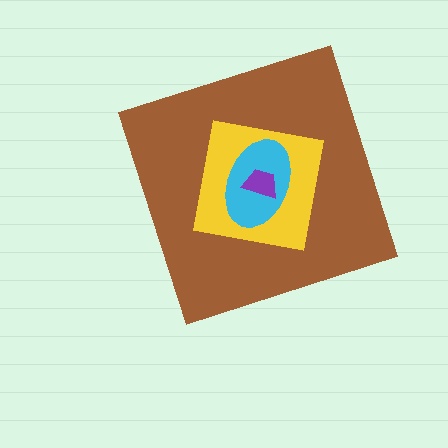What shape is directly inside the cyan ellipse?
The purple trapezoid.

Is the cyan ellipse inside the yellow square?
Yes.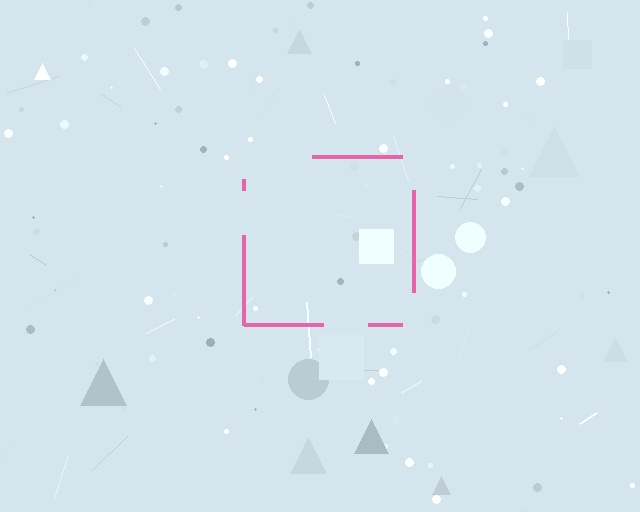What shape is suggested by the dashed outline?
The dashed outline suggests a square.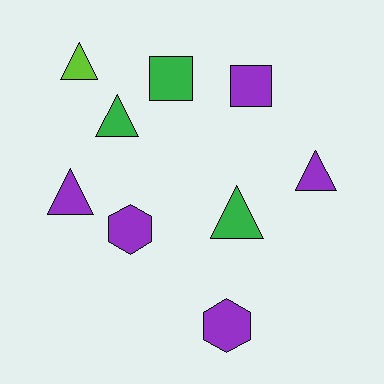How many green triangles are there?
There are 2 green triangles.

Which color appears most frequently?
Purple, with 5 objects.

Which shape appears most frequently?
Triangle, with 5 objects.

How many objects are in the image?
There are 9 objects.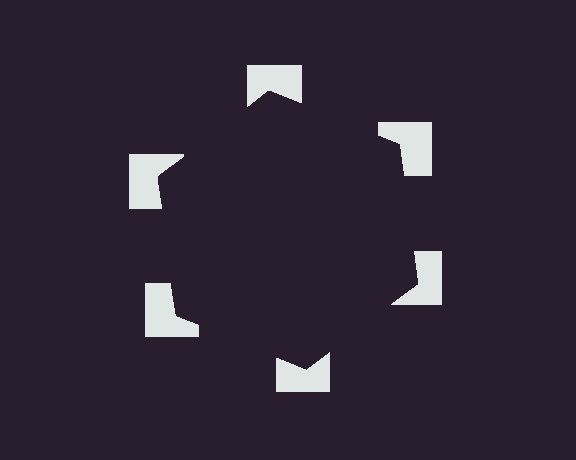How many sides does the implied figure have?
6 sides.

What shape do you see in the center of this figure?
An illusory hexagon — its edges are inferred from the aligned wedge cuts in the notched squares, not physically drawn.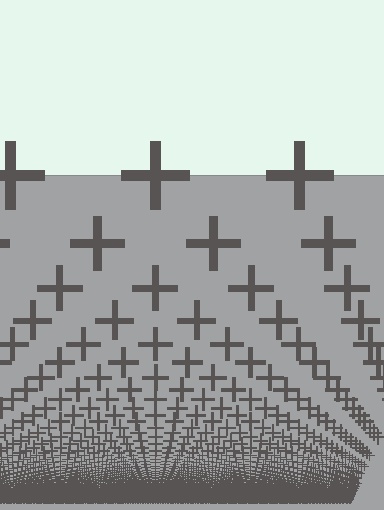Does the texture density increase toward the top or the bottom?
Density increases toward the bottom.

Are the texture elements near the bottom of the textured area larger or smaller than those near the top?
Smaller. The gradient is inverted — elements near the bottom are smaller and denser.